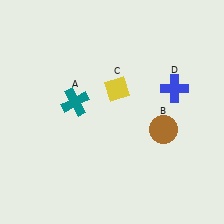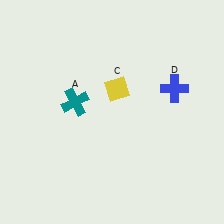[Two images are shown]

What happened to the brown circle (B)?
The brown circle (B) was removed in Image 2. It was in the bottom-right area of Image 1.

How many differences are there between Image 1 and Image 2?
There is 1 difference between the two images.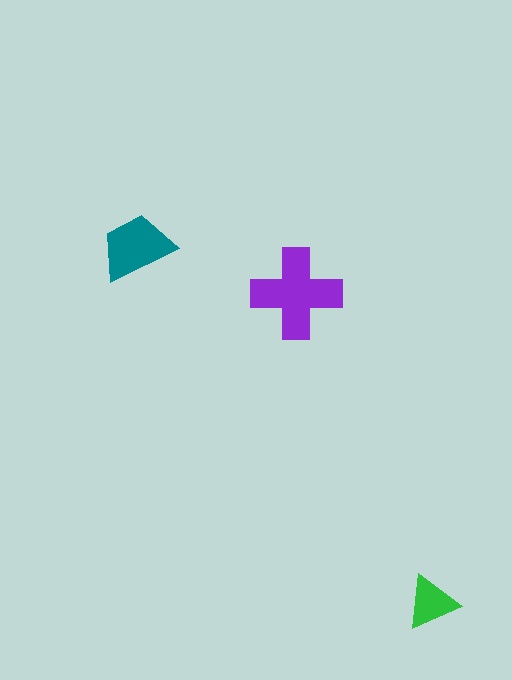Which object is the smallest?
The green triangle.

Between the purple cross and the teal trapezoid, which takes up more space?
The purple cross.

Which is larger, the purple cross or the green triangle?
The purple cross.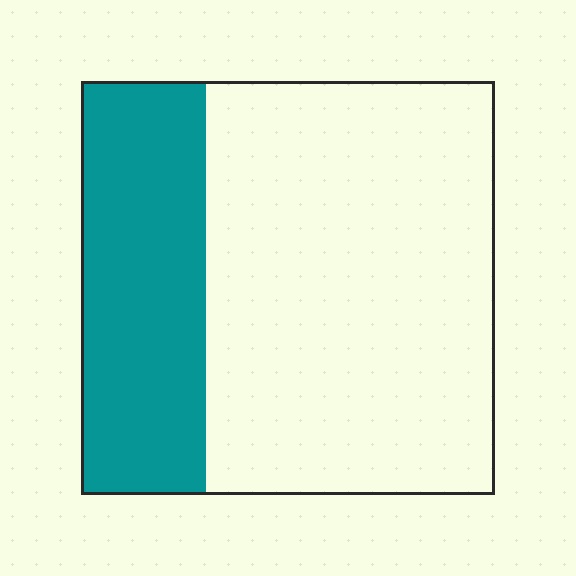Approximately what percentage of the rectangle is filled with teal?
Approximately 30%.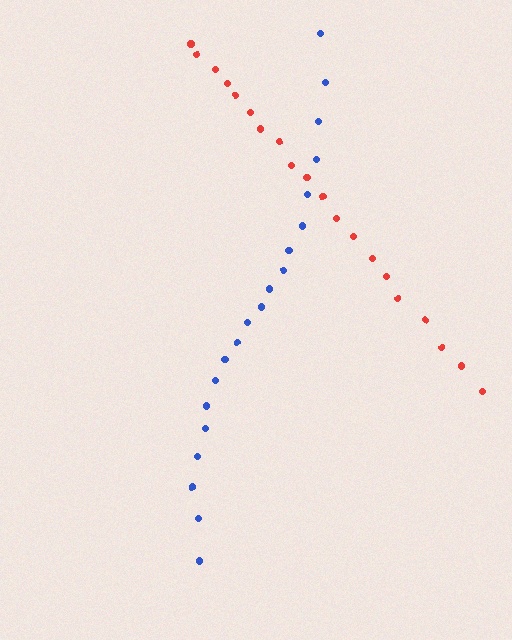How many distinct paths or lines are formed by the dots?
There are 2 distinct paths.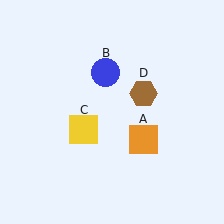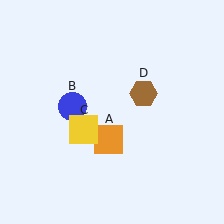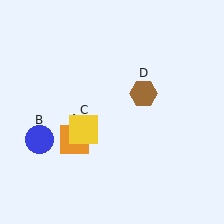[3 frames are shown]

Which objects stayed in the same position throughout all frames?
Yellow square (object C) and brown hexagon (object D) remained stationary.